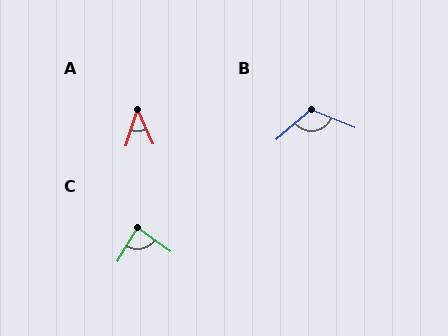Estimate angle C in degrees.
Approximately 85 degrees.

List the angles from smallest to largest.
A (42°), C (85°), B (117°).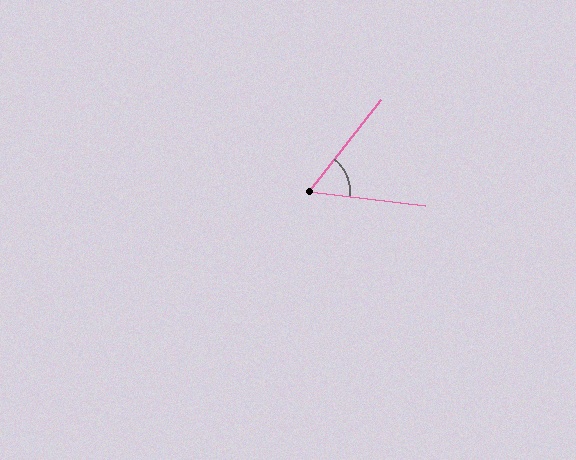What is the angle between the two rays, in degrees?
Approximately 59 degrees.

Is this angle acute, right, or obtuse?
It is acute.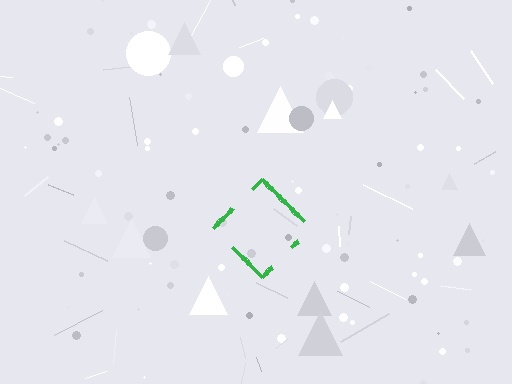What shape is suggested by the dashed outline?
The dashed outline suggests a diamond.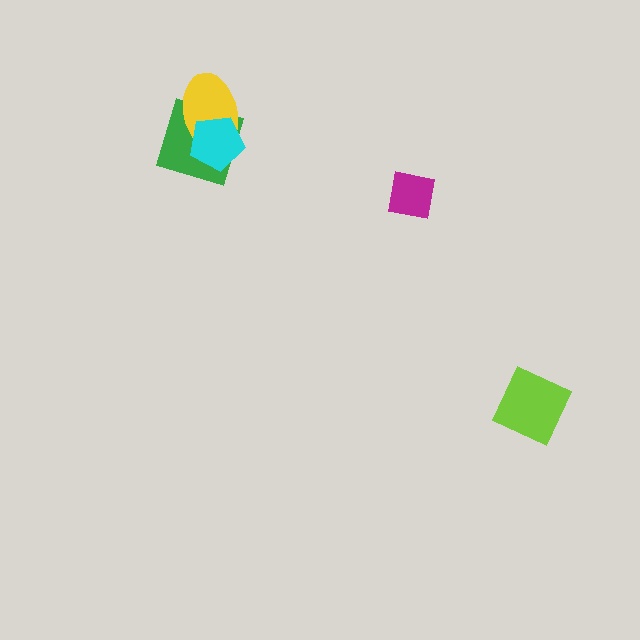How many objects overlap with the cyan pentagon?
2 objects overlap with the cyan pentagon.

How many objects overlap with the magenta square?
0 objects overlap with the magenta square.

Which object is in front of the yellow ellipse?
The cyan pentagon is in front of the yellow ellipse.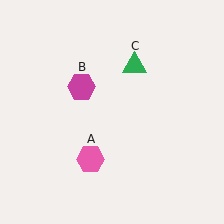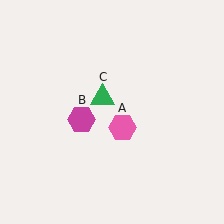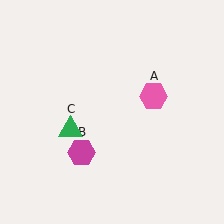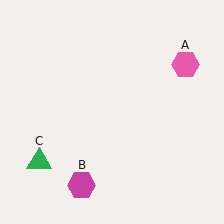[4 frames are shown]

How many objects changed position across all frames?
3 objects changed position: pink hexagon (object A), magenta hexagon (object B), green triangle (object C).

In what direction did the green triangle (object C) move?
The green triangle (object C) moved down and to the left.